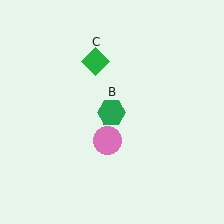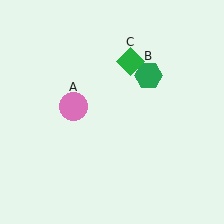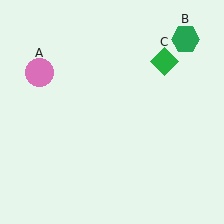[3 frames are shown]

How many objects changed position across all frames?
3 objects changed position: pink circle (object A), green hexagon (object B), green diamond (object C).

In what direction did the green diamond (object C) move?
The green diamond (object C) moved right.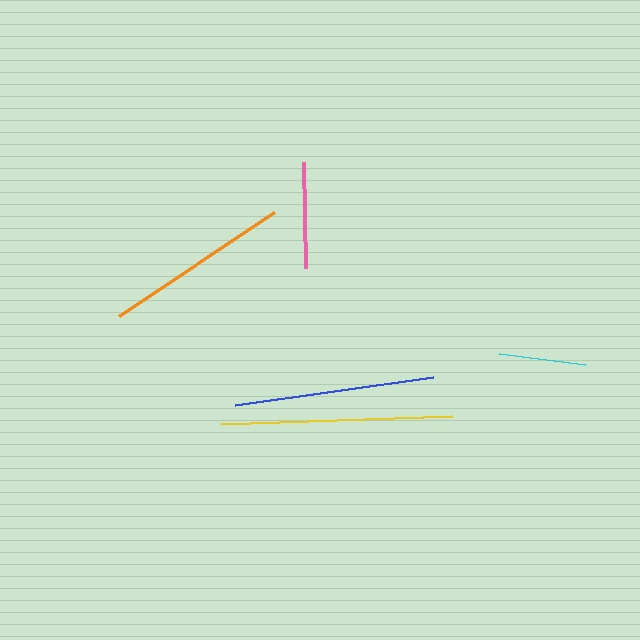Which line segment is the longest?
The yellow line is the longest at approximately 231 pixels.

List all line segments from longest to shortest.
From longest to shortest: yellow, blue, orange, pink, cyan.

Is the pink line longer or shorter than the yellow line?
The yellow line is longer than the pink line.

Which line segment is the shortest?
The cyan line is the shortest at approximately 86 pixels.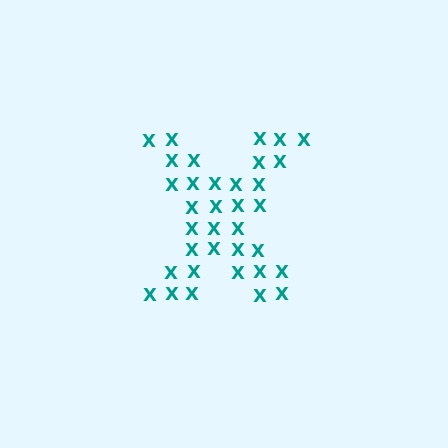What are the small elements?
The small elements are letter X's.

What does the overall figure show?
The overall figure shows the letter X.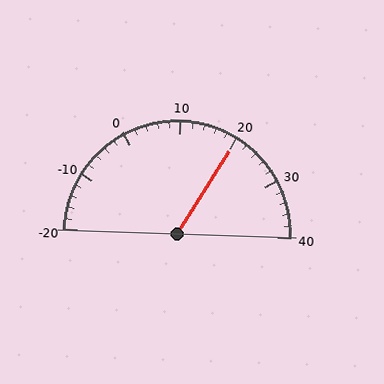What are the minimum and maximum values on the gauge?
The gauge ranges from -20 to 40.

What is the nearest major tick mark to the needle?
The nearest major tick mark is 20.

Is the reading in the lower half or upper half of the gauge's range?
The reading is in the upper half of the range (-20 to 40).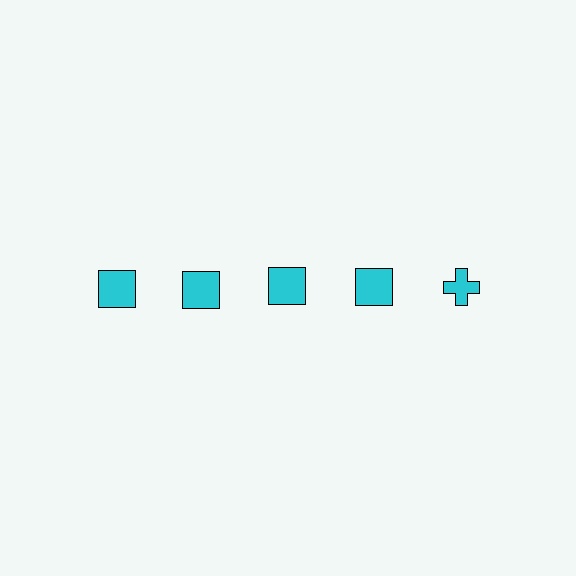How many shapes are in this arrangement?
There are 5 shapes arranged in a grid pattern.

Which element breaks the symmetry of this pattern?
The cyan cross in the top row, rightmost column breaks the symmetry. All other shapes are cyan squares.